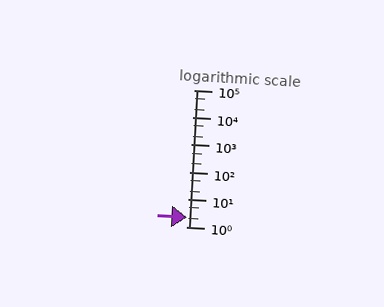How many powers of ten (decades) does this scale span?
The scale spans 5 decades, from 1 to 100000.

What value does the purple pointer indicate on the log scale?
The pointer indicates approximately 2.2.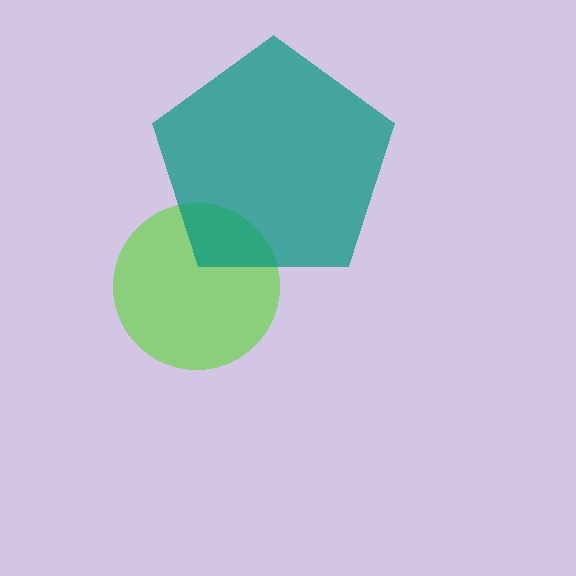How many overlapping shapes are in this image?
There are 2 overlapping shapes in the image.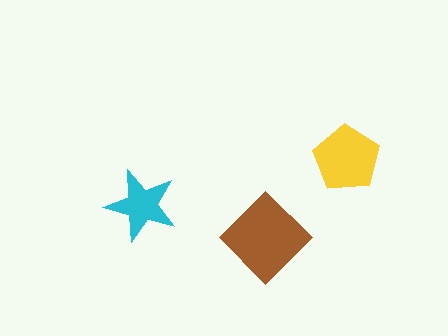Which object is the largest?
The brown diamond.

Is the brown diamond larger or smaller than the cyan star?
Larger.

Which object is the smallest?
The cyan star.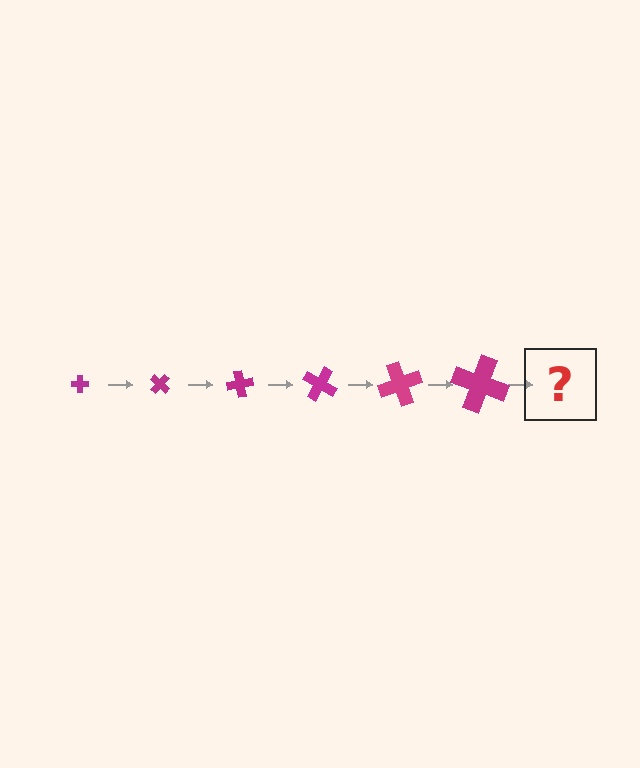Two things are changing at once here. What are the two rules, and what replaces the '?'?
The two rules are that the cross grows larger each step and it rotates 40 degrees each step. The '?' should be a cross, larger than the previous one and rotated 240 degrees from the start.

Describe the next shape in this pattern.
It should be a cross, larger than the previous one and rotated 240 degrees from the start.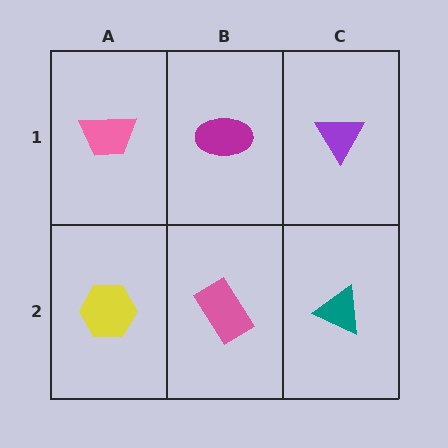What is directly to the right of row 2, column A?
A pink rectangle.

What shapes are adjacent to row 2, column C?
A purple triangle (row 1, column C), a pink rectangle (row 2, column B).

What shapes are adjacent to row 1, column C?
A teal triangle (row 2, column C), a magenta ellipse (row 1, column B).